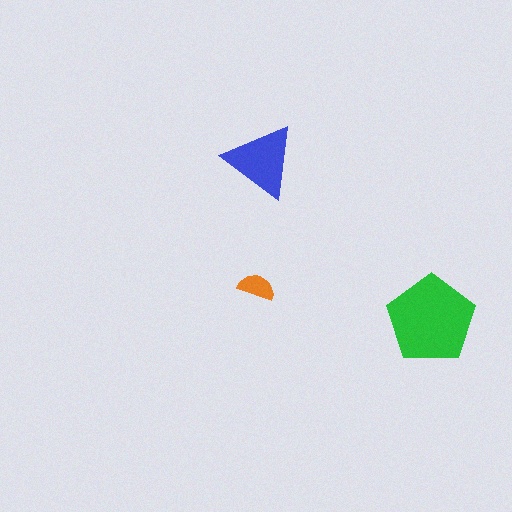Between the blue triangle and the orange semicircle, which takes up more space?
The blue triangle.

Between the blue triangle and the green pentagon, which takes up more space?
The green pentagon.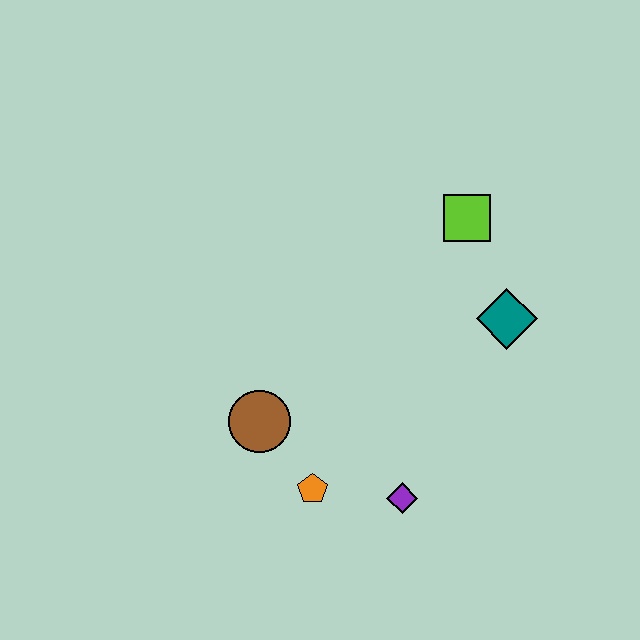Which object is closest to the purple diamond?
The orange pentagon is closest to the purple diamond.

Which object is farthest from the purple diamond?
The lime square is farthest from the purple diamond.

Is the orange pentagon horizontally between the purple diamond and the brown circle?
Yes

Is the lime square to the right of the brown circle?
Yes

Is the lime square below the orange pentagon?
No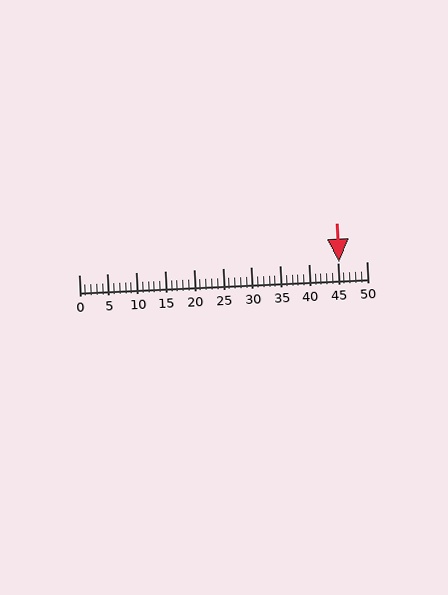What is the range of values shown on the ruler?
The ruler shows values from 0 to 50.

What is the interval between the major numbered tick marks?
The major tick marks are spaced 5 units apart.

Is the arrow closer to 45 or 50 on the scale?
The arrow is closer to 45.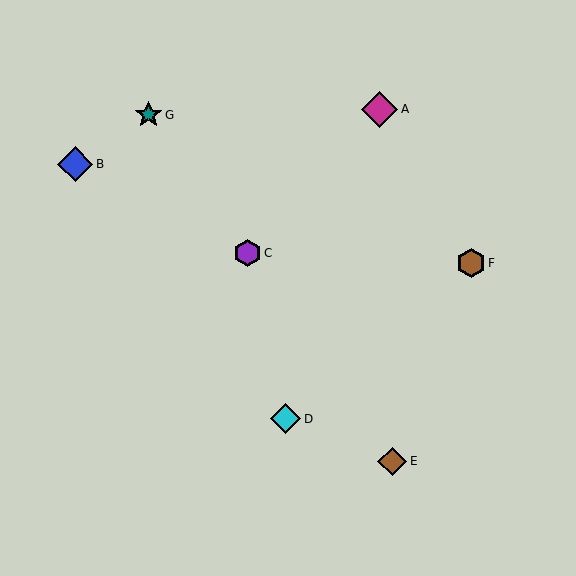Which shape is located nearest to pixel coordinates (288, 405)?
The cyan diamond (labeled D) at (286, 419) is nearest to that location.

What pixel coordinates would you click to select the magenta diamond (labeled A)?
Click at (379, 109) to select the magenta diamond A.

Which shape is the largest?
The magenta diamond (labeled A) is the largest.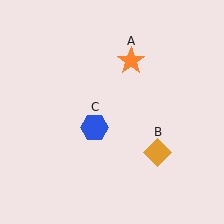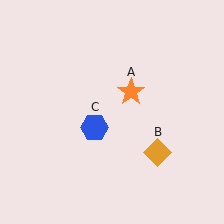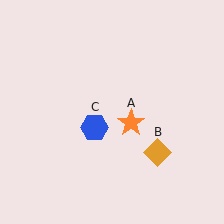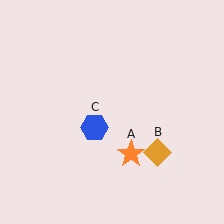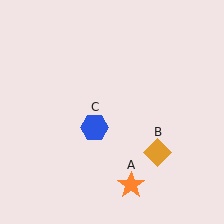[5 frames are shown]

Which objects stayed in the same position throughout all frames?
Orange diamond (object B) and blue hexagon (object C) remained stationary.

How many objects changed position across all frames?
1 object changed position: orange star (object A).